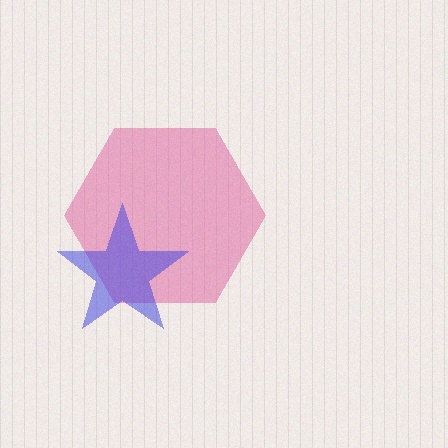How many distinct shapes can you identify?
There are 2 distinct shapes: a pink hexagon, a blue star.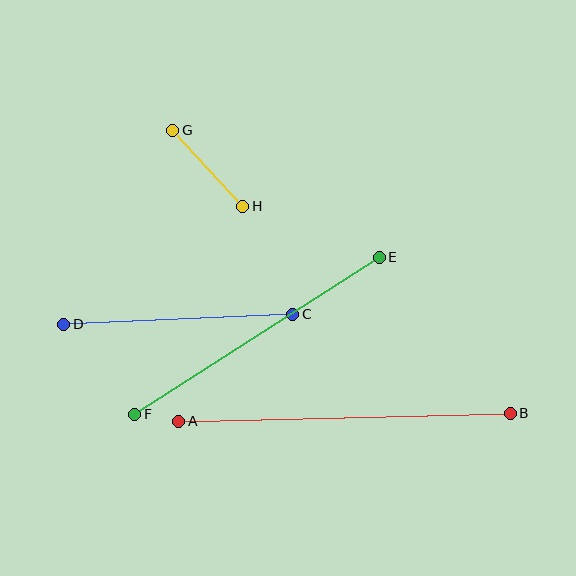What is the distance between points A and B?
The distance is approximately 332 pixels.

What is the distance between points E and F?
The distance is approximately 291 pixels.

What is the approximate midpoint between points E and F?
The midpoint is at approximately (257, 336) pixels.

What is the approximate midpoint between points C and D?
The midpoint is at approximately (178, 319) pixels.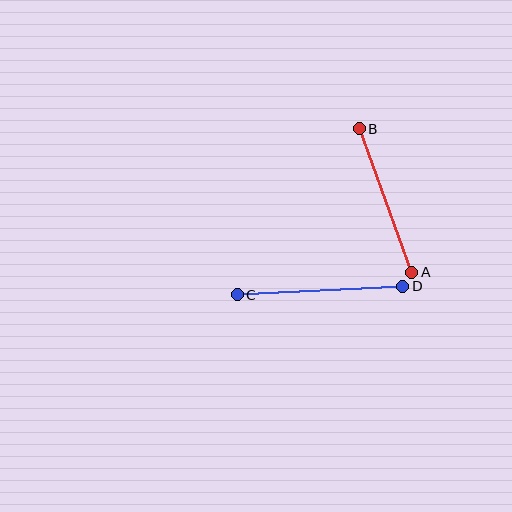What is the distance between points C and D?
The distance is approximately 166 pixels.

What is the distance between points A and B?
The distance is approximately 153 pixels.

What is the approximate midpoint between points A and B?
The midpoint is at approximately (386, 201) pixels.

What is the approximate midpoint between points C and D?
The midpoint is at approximately (320, 291) pixels.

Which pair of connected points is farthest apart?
Points C and D are farthest apart.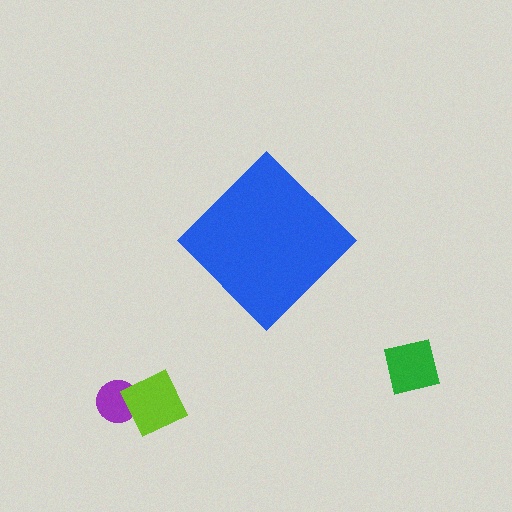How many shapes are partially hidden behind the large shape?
0 shapes are partially hidden.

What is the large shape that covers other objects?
A blue diamond.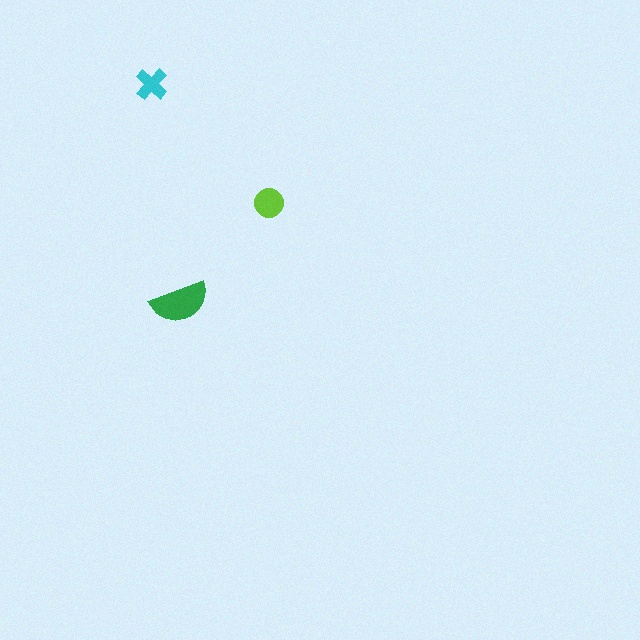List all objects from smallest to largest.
The cyan cross, the lime circle, the green semicircle.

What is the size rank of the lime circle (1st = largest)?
2nd.